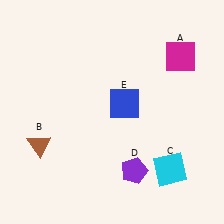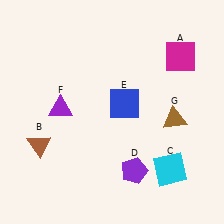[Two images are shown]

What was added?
A purple triangle (F), a brown triangle (G) were added in Image 2.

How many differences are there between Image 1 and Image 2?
There are 2 differences between the two images.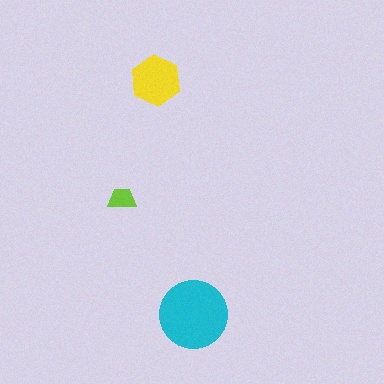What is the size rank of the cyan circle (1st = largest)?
1st.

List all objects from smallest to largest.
The lime trapezoid, the yellow hexagon, the cyan circle.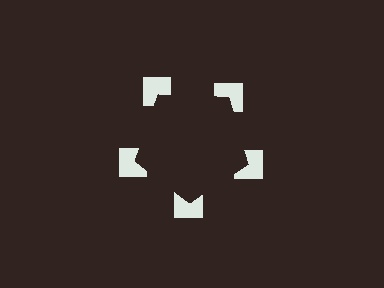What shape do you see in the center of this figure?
An illusory pentagon — its edges are inferred from the aligned wedge cuts in the notched squares, not physically drawn.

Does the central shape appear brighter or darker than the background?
It typically appears slightly darker than the background, even though no actual brightness change is drawn.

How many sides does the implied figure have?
5 sides.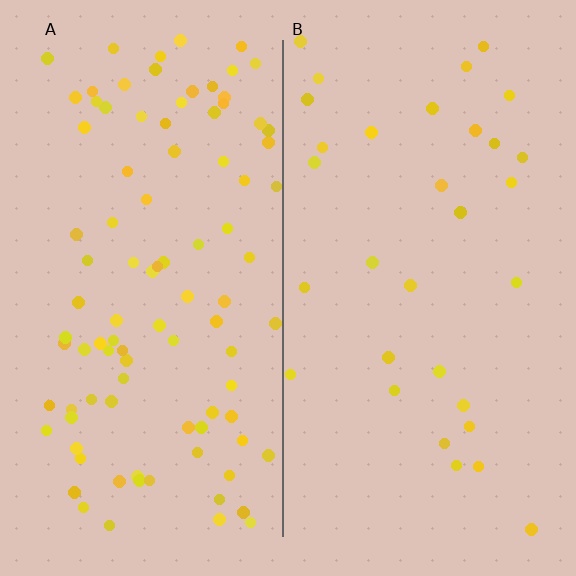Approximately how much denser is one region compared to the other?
Approximately 3.0× — region A over region B.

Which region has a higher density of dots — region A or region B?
A (the left).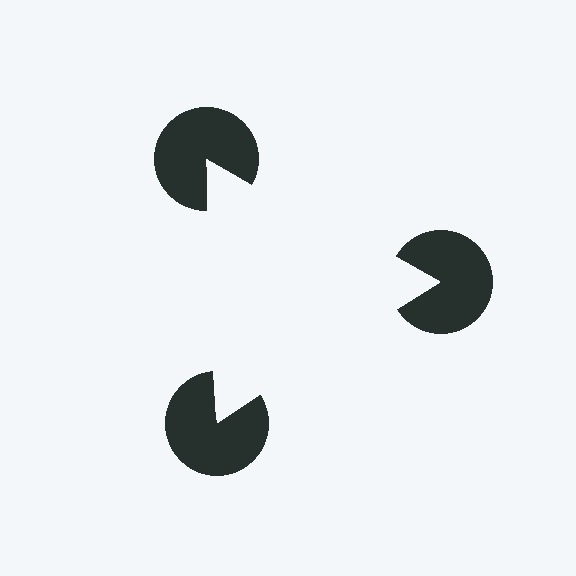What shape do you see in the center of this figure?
An illusory triangle — its edges are inferred from the aligned wedge cuts in the pac-man discs, not physically drawn.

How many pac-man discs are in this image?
There are 3 — one at each vertex of the illusory triangle.